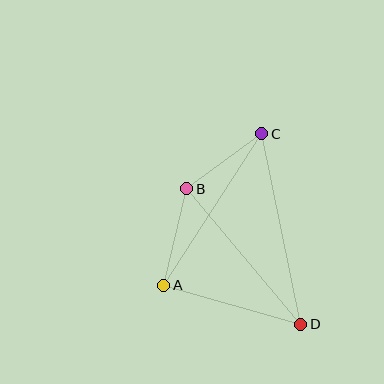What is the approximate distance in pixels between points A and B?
The distance between A and B is approximately 99 pixels.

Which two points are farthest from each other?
Points C and D are farthest from each other.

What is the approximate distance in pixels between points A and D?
The distance between A and D is approximately 142 pixels.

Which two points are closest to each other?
Points B and C are closest to each other.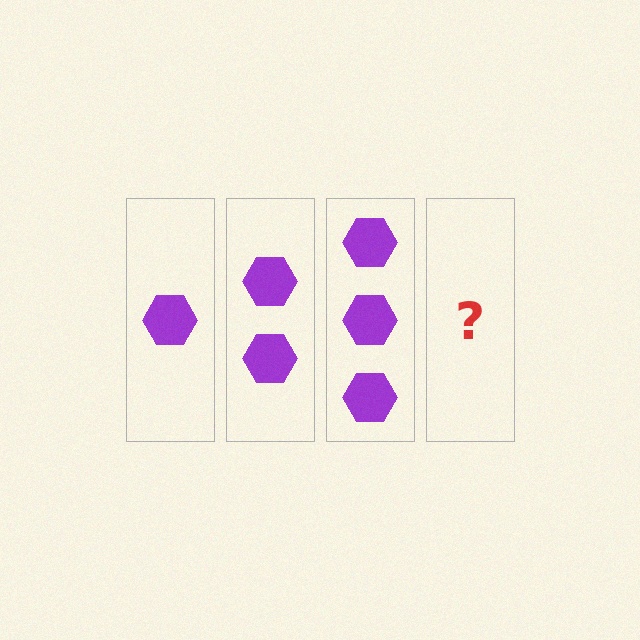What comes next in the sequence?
The next element should be 4 hexagons.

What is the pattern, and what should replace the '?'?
The pattern is that each step adds one more hexagon. The '?' should be 4 hexagons.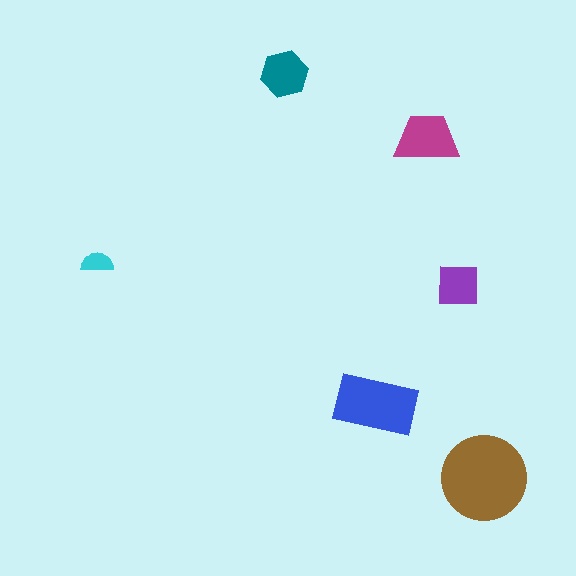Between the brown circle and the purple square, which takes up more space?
The brown circle.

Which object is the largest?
The brown circle.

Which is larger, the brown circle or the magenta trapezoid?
The brown circle.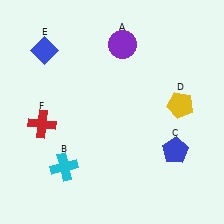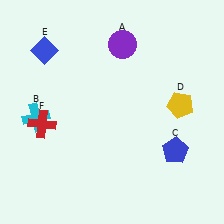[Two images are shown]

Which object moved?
The cyan cross (B) moved up.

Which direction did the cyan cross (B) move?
The cyan cross (B) moved up.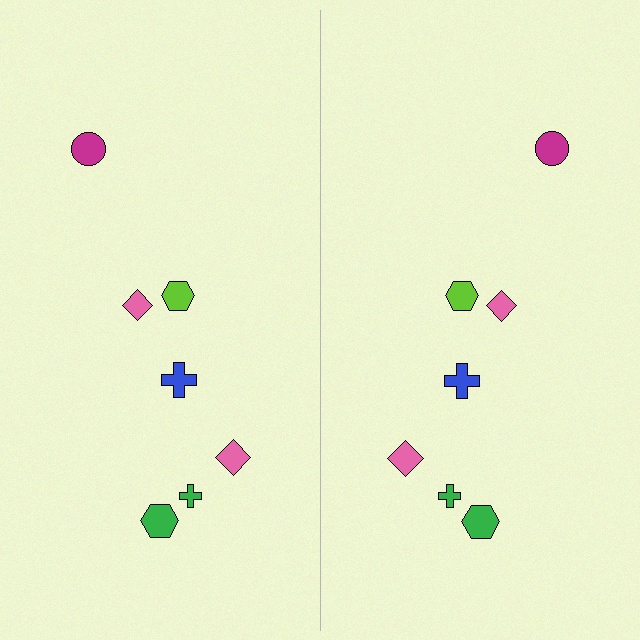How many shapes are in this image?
There are 14 shapes in this image.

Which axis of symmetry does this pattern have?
The pattern has a vertical axis of symmetry running through the center of the image.